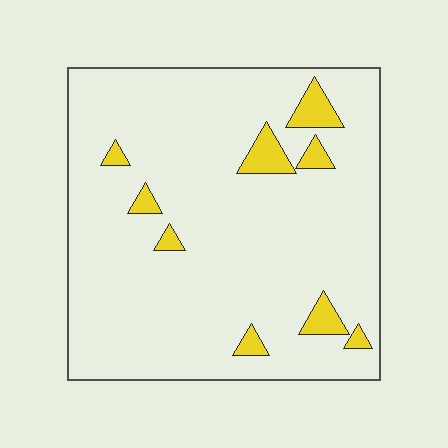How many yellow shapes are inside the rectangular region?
9.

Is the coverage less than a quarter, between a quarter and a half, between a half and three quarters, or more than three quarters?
Less than a quarter.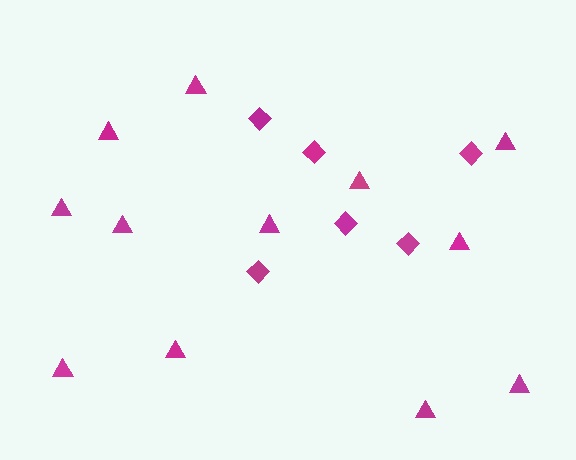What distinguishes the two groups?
There are 2 groups: one group of triangles (12) and one group of diamonds (6).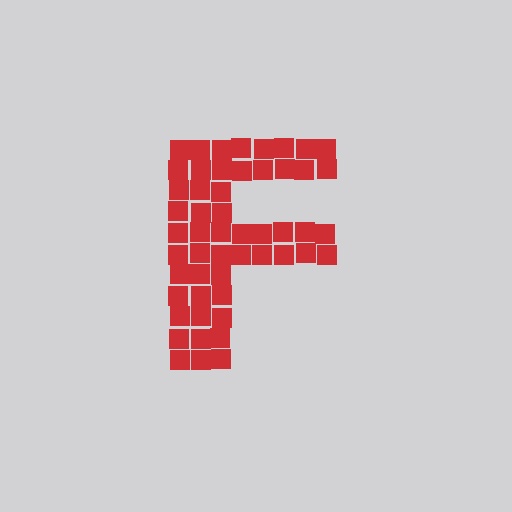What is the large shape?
The large shape is the letter F.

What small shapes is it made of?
It is made of small squares.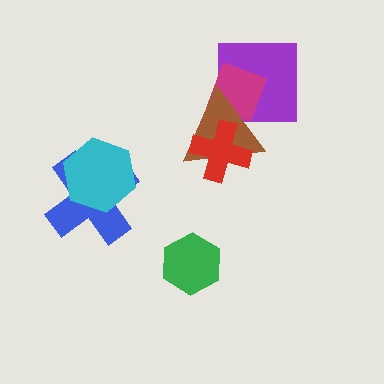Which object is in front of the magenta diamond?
The brown triangle is in front of the magenta diamond.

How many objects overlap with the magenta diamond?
2 objects overlap with the magenta diamond.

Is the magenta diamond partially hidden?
Yes, it is partially covered by another shape.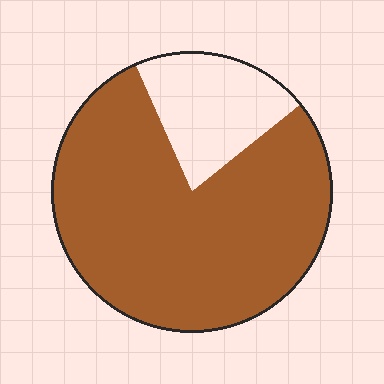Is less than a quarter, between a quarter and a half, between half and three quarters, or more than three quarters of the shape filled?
More than three quarters.